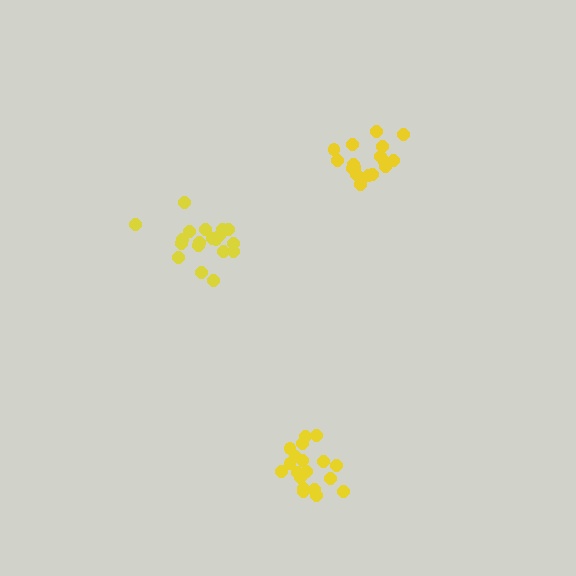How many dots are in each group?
Group 1: 19 dots, Group 2: 17 dots, Group 3: 19 dots (55 total).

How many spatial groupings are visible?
There are 3 spatial groupings.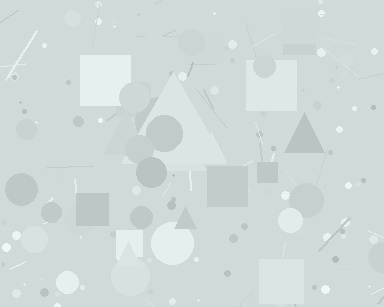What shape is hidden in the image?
A triangle is hidden in the image.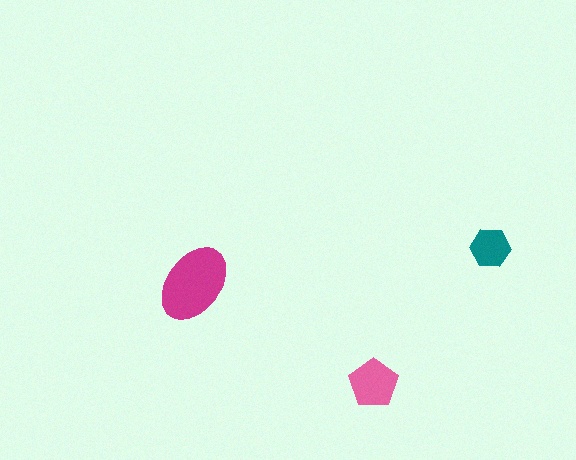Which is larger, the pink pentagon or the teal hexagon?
The pink pentagon.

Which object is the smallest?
The teal hexagon.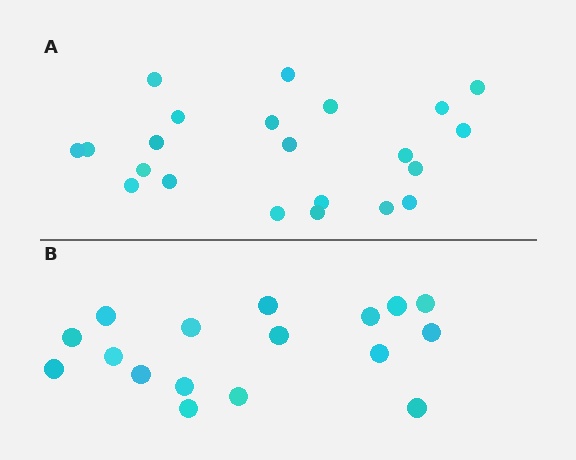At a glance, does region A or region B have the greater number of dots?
Region A (the top region) has more dots.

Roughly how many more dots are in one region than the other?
Region A has about 5 more dots than region B.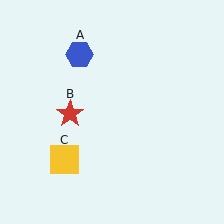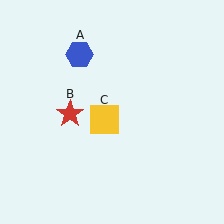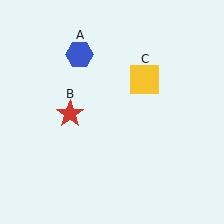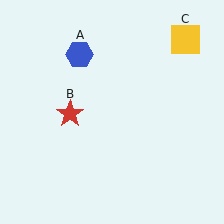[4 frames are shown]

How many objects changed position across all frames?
1 object changed position: yellow square (object C).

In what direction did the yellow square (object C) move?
The yellow square (object C) moved up and to the right.